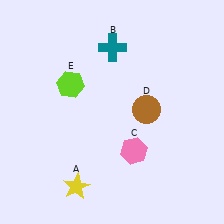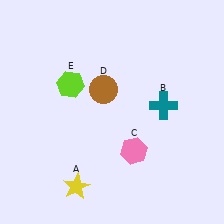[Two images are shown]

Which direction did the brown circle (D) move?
The brown circle (D) moved left.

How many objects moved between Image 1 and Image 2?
2 objects moved between the two images.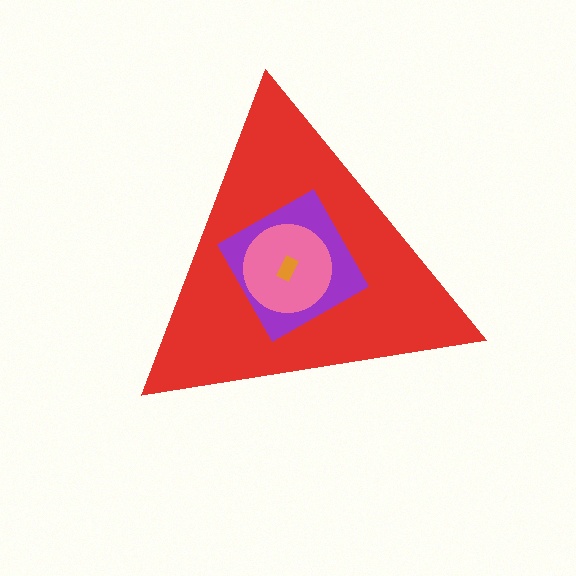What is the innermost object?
The orange rectangle.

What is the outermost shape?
The red triangle.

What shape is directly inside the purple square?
The pink circle.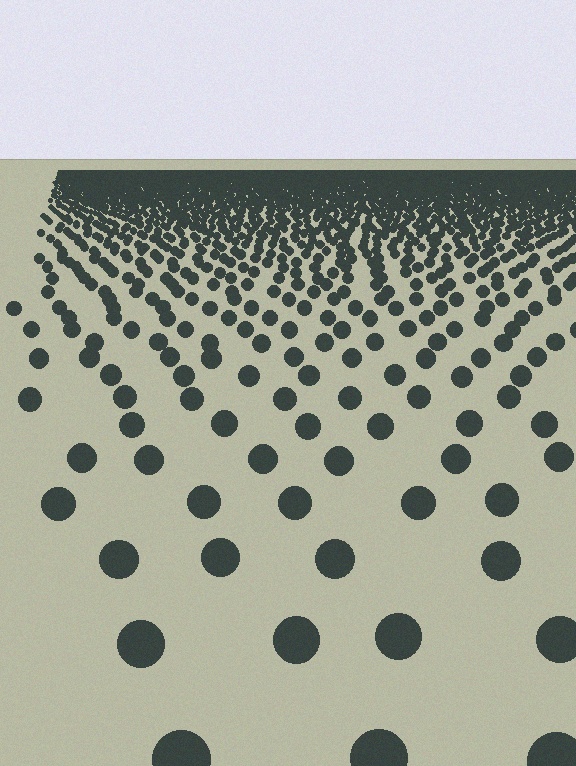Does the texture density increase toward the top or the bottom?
Density increases toward the top.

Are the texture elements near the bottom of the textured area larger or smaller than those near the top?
Larger. Near the bottom, elements are closer to the viewer and appear at a bigger on-screen size.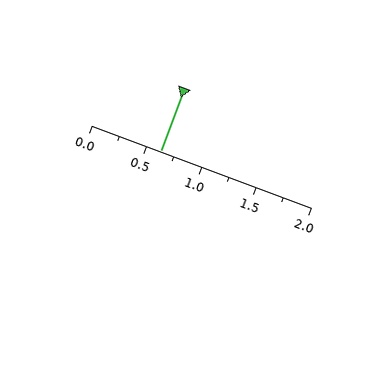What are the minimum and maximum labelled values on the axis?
The axis runs from 0.0 to 2.0.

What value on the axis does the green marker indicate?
The marker indicates approximately 0.62.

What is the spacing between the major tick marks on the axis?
The major ticks are spaced 0.5 apart.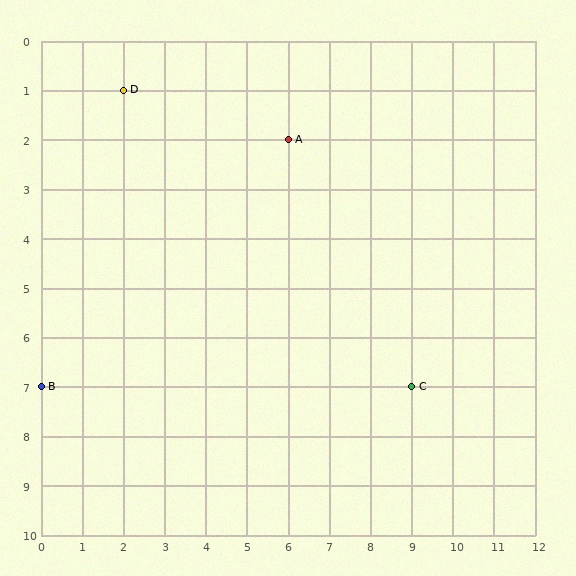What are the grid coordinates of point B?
Point B is at grid coordinates (0, 7).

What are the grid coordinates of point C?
Point C is at grid coordinates (9, 7).